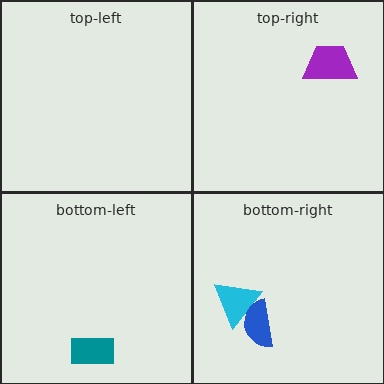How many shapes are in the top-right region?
1.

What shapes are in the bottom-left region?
The teal rectangle.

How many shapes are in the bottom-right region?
2.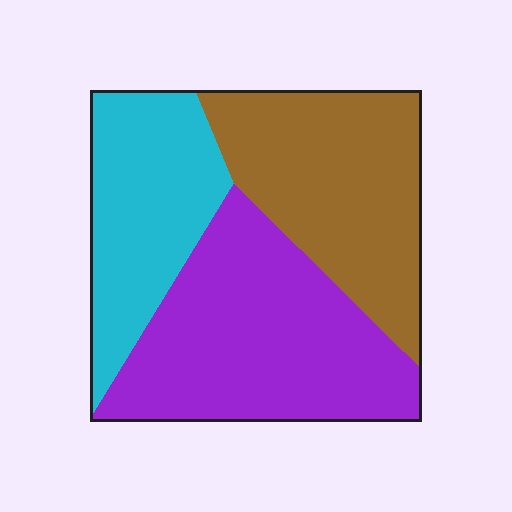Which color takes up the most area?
Purple, at roughly 40%.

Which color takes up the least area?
Cyan, at roughly 25%.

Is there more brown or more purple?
Purple.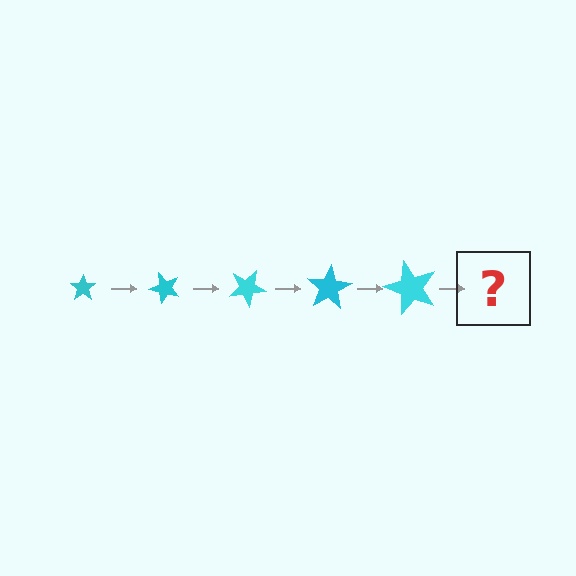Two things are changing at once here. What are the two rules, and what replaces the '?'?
The two rules are that the star grows larger each step and it rotates 50 degrees each step. The '?' should be a star, larger than the previous one and rotated 250 degrees from the start.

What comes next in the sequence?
The next element should be a star, larger than the previous one and rotated 250 degrees from the start.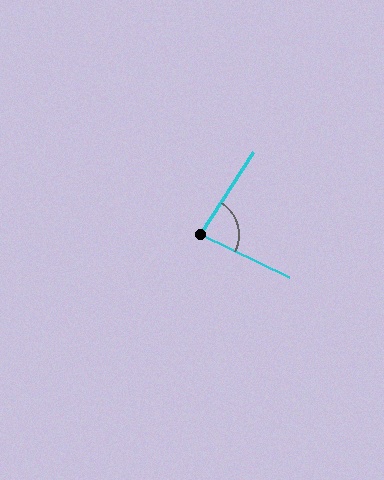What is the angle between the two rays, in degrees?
Approximately 83 degrees.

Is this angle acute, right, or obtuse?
It is acute.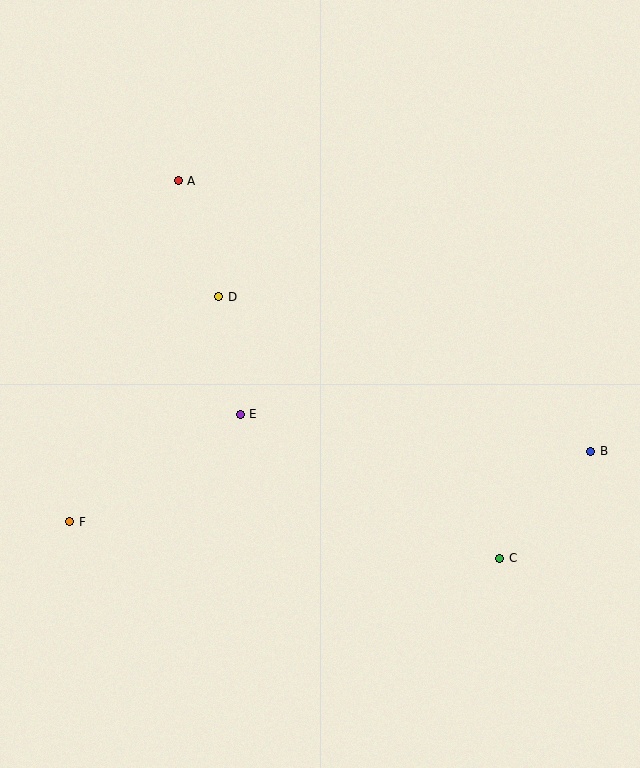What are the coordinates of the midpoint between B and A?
The midpoint between B and A is at (385, 316).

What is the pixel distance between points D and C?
The distance between D and C is 384 pixels.